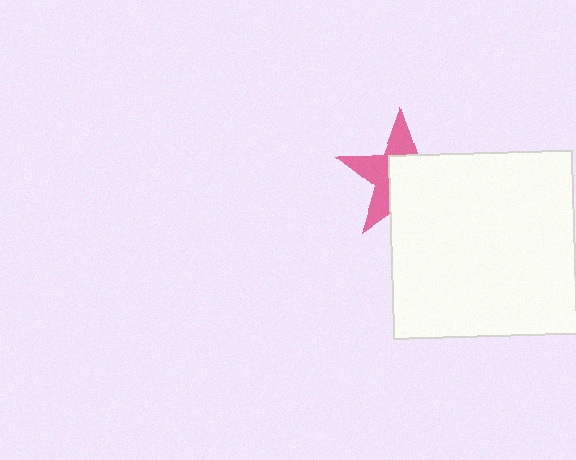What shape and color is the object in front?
The object in front is a white square.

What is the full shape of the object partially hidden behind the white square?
The partially hidden object is a pink star.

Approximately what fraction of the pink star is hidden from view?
Roughly 56% of the pink star is hidden behind the white square.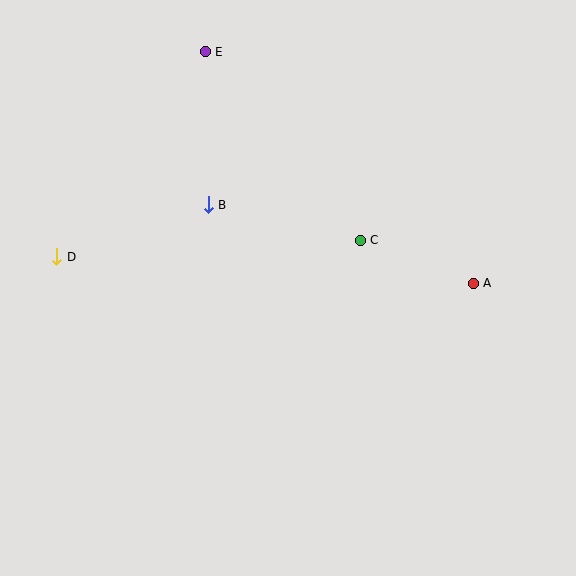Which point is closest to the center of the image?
Point C at (360, 240) is closest to the center.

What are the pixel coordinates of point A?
Point A is at (473, 283).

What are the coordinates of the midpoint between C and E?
The midpoint between C and E is at (283, 146).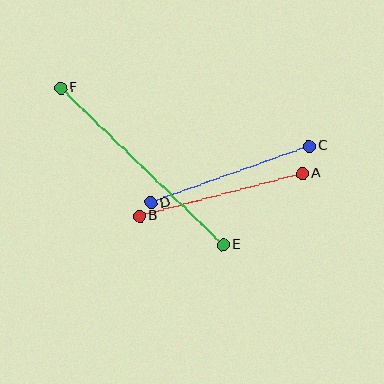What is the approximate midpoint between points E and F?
The midpoint is at approximately (142, 166) pixels.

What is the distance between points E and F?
The distance is approximately 225 pixels.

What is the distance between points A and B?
The distance is approximately 169 pixels.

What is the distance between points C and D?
The distance is approximately 169 pixels.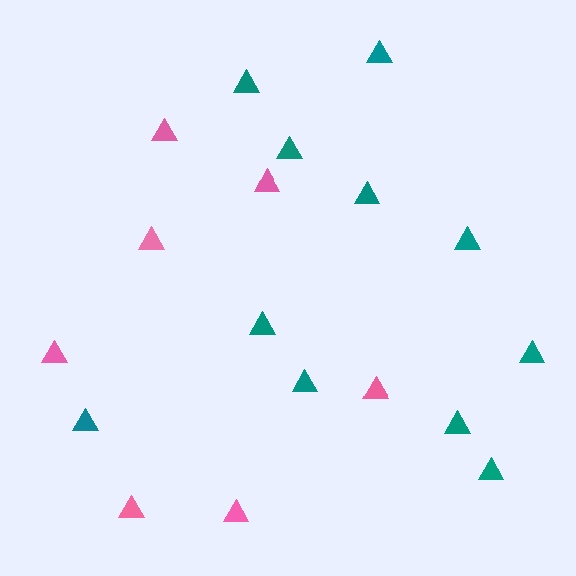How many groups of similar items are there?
There are 2 groups: one group of pink triangles (7) and one group of teal triangles (11).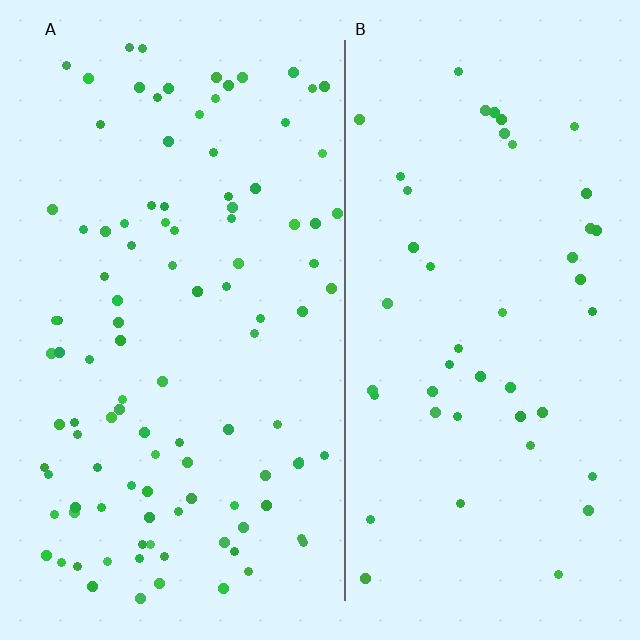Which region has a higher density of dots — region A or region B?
A (the left).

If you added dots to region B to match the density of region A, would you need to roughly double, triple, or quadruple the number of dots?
Approximately double.